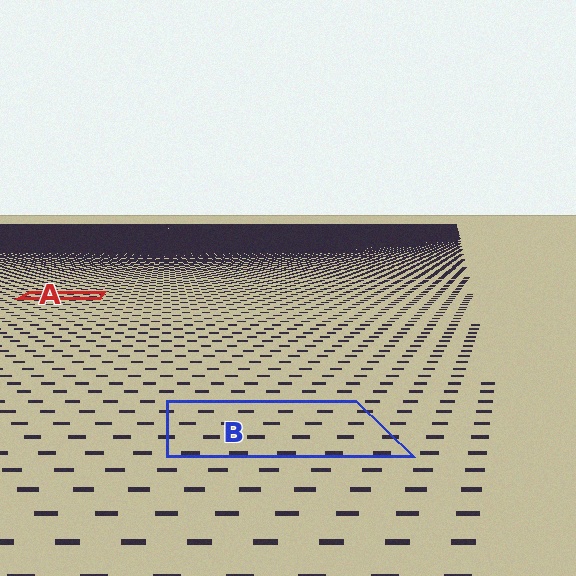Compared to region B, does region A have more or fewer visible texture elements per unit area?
Region A has more texture elements per unit area — they are packed more densely because it is farther away.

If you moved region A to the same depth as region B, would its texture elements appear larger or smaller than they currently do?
They would appear larger. At a closer depth, the same texture elements are projected at a bigger on-screen size.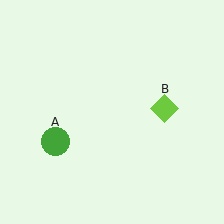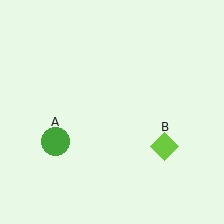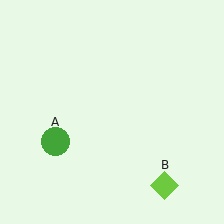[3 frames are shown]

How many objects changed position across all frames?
1 object changed position: lime diamond (object B).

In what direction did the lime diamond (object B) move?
The lime diamond (object B) moved down.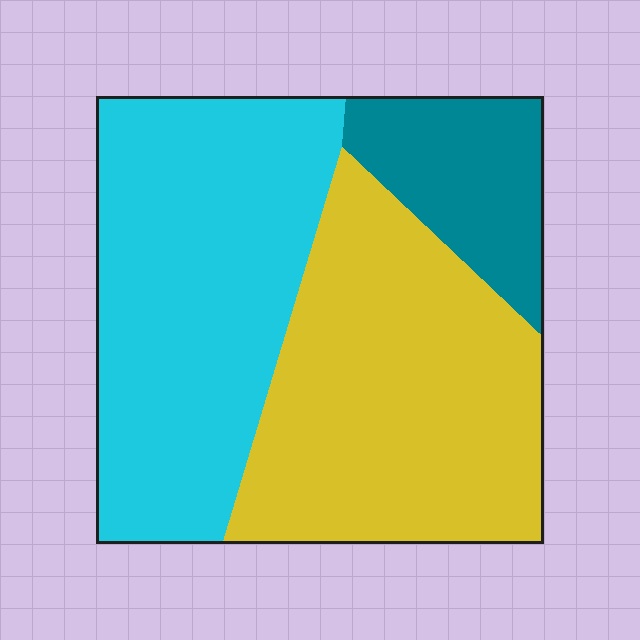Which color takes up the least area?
Teal, at roughly 15%.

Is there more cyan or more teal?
Cyan.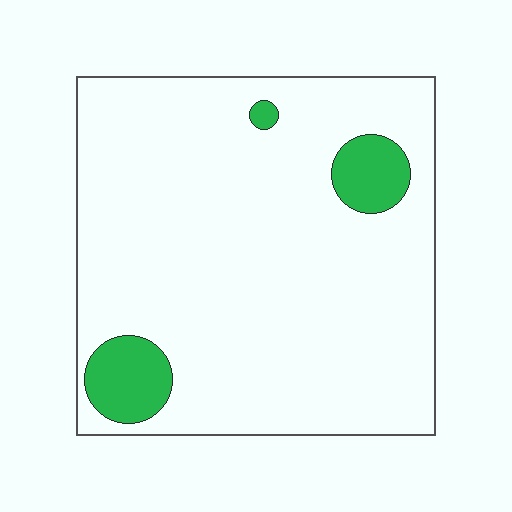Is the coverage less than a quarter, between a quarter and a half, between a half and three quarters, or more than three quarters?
Less than a quarter.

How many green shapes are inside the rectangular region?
3.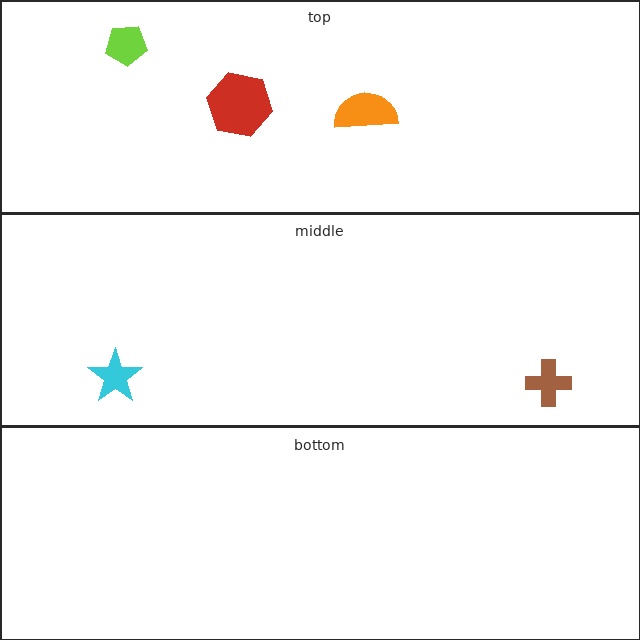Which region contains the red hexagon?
The top region.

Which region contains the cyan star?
The middle region.